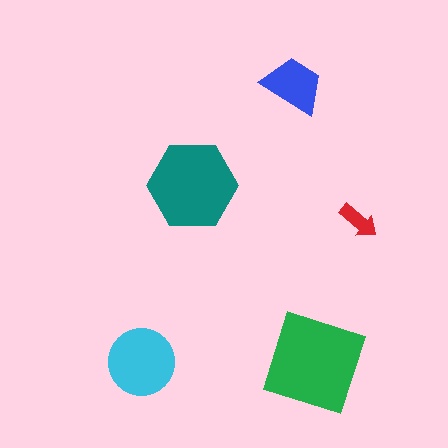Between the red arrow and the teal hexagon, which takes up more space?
The teal hexagon.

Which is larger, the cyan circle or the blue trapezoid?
The cyan circle.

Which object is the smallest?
The red arrow.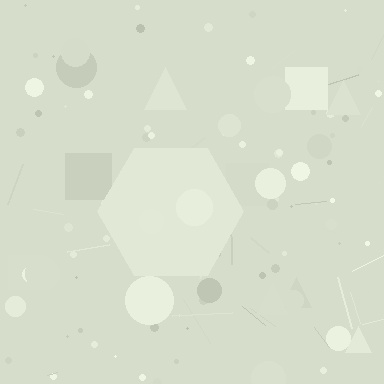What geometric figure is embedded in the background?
A hexagon is embedded in the background.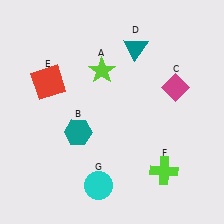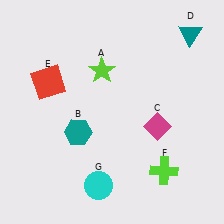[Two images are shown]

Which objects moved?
The objects that moved are: the magenta diamond (C), the teal triangle (D).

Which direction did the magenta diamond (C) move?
The magenta diamond (C) moved down.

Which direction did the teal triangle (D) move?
The teal triangle (D) moved right.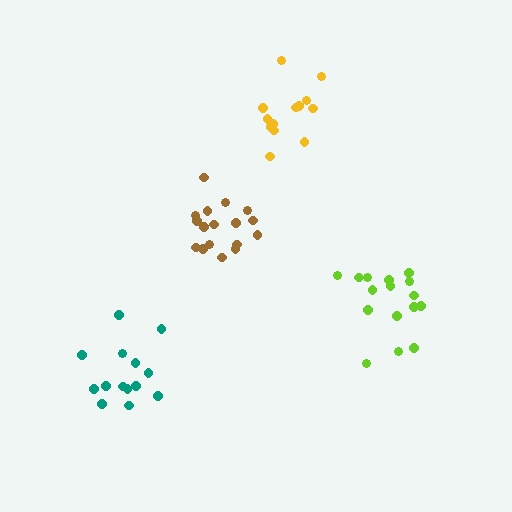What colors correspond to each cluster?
The clusters are colored: teal, lime, brown, yellow.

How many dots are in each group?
Group 1: 14 dots, Group 2: 16 dots, Group 3: 17 dots, Group 4: 13 dots (60 total).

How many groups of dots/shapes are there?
There are 4 groups.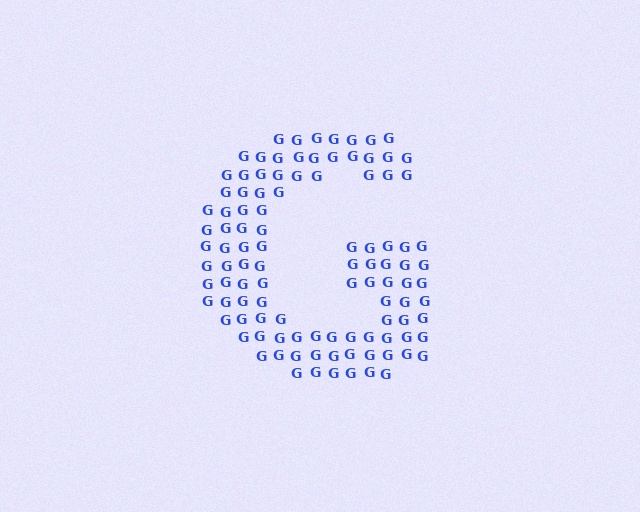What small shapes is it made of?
It is made of small letter G's.